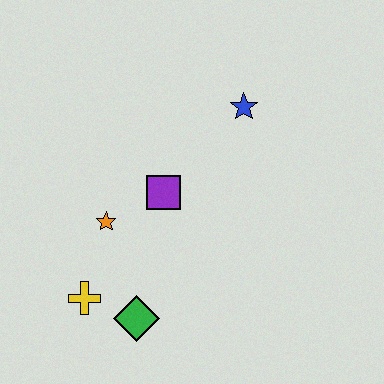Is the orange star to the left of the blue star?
Yes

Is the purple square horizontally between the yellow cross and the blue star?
Yes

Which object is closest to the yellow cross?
The green diamond is closest to the yellow cross.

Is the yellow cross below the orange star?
Yes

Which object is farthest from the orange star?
The blue star is farthest from the orange star.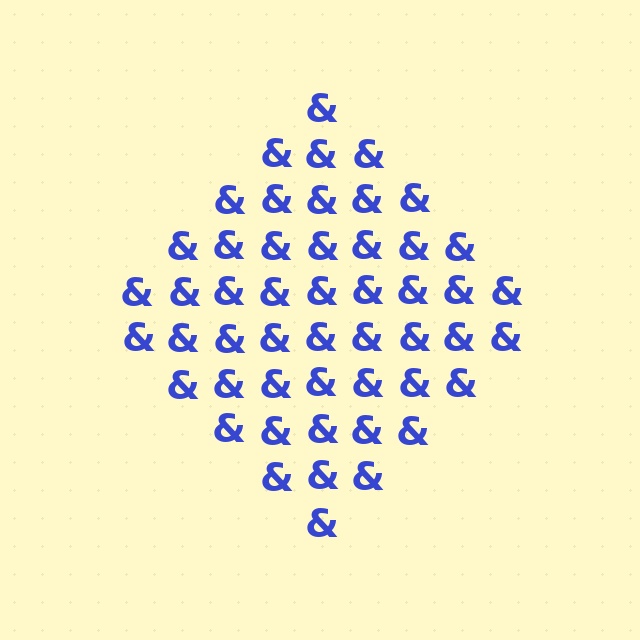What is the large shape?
The large shape is a diamond.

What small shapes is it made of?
It is made of small ampersands.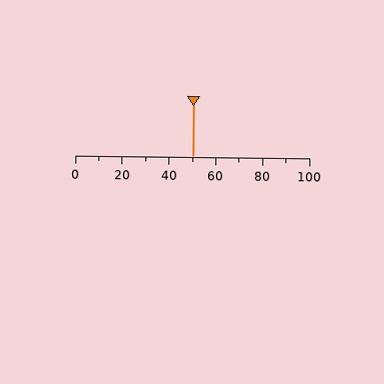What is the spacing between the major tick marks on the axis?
The major ticks are spaced 20 apart.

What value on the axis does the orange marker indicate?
The marker indicates approximately 50.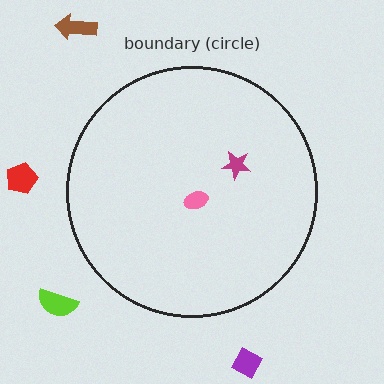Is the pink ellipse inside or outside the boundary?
Inside.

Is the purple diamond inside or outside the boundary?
Outside.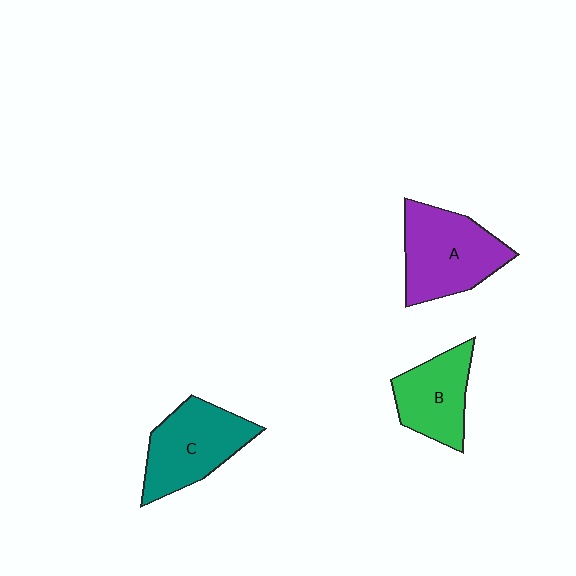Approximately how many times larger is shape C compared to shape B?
Approximately 1.3 times.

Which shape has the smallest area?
Shape B (green).